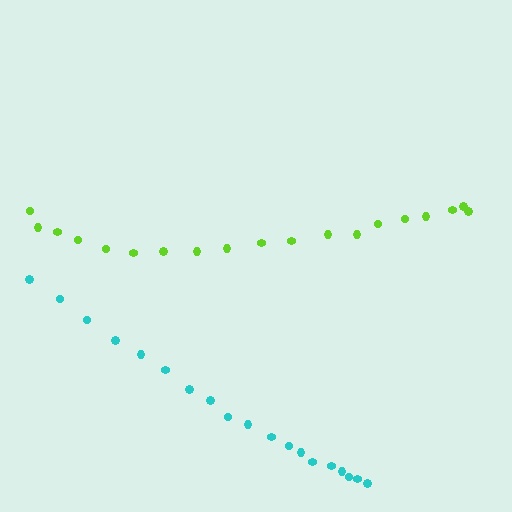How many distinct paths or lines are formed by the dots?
There are 2 distinct paths.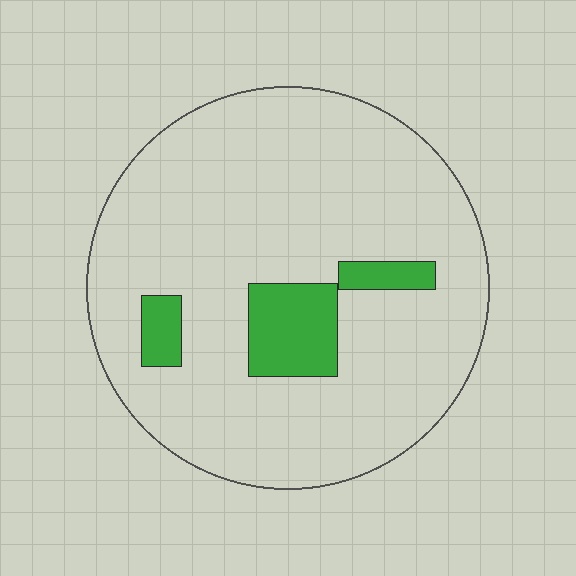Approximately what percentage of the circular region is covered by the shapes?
Approximately 10%.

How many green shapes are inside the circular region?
3.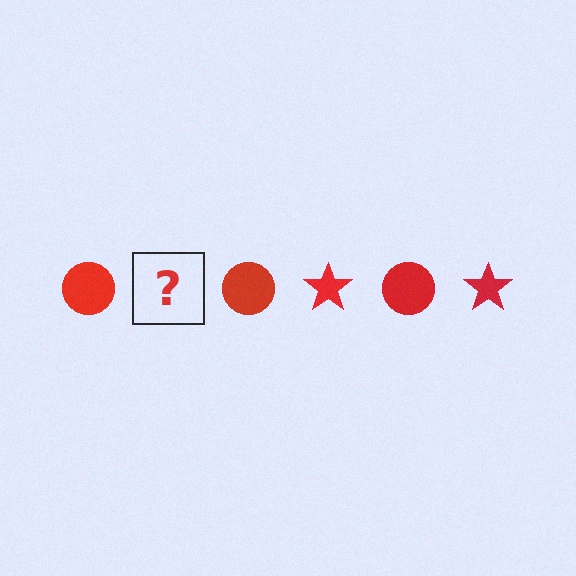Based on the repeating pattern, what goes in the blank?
The blank should be a red star.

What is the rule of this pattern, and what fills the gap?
The rule is that the pattern cycles through circle, star shapes in red. The gap should be filled with a red star.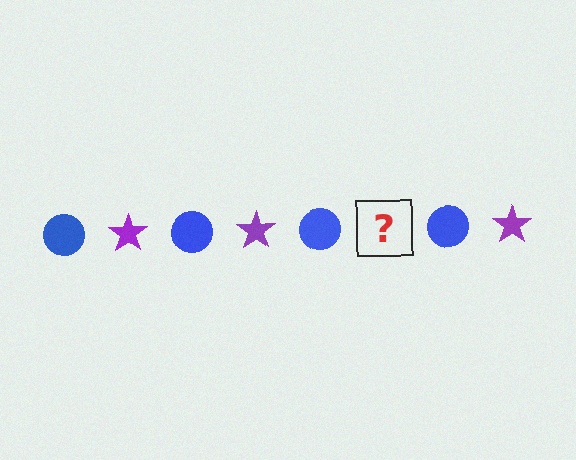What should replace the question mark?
The question mark should be replaced with a purple star.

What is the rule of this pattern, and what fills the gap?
The rule is that the pattern alternates between blue circle and purple star. The gap should be filled with a purple star.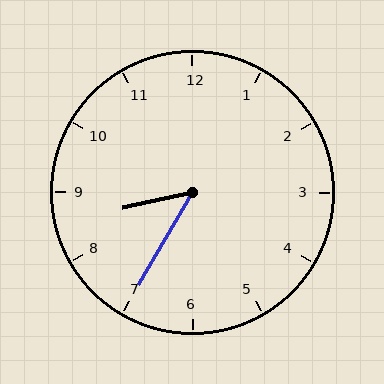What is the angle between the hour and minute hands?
Approximately 48 degrees.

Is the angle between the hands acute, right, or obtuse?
It is acute.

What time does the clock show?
8:35.